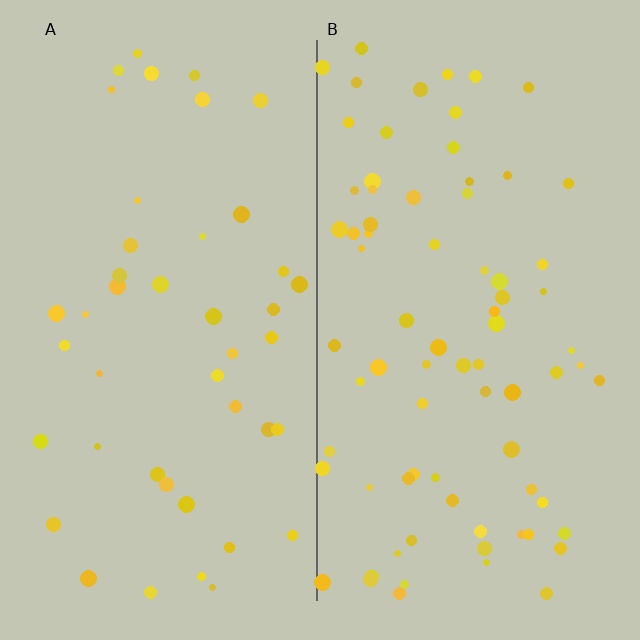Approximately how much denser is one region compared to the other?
Approximately 1.8× — region B over region A.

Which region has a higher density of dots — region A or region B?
B (the right).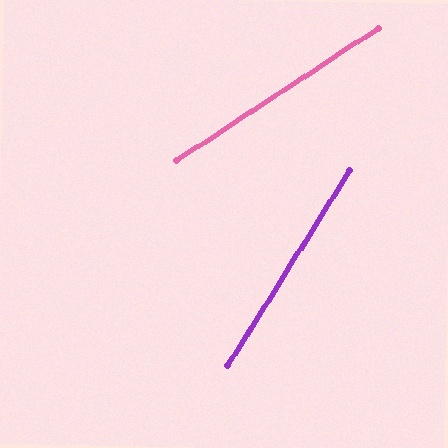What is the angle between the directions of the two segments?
Approximately 25 degrees.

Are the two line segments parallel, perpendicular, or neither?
Neither parallel nor perpendicular — they differ by about 25°.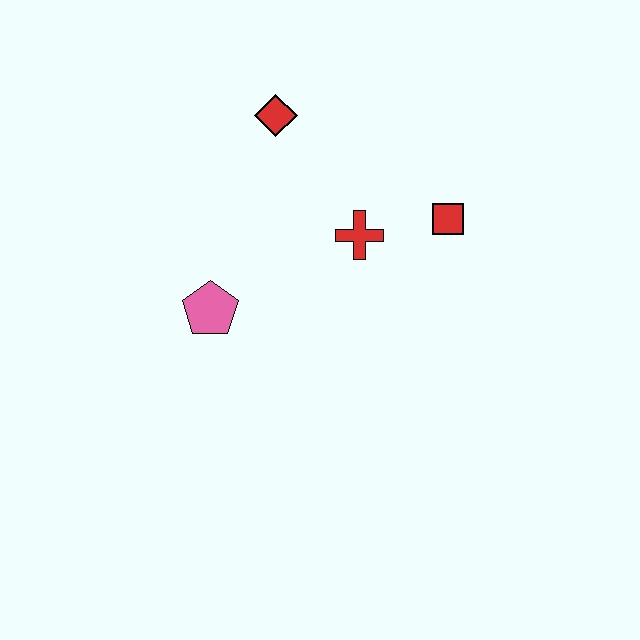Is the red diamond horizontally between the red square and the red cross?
No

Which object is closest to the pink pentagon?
The red cross is closest to the pink pentagon.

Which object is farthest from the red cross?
The pink pentagon is farthest from the red cross.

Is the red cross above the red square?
No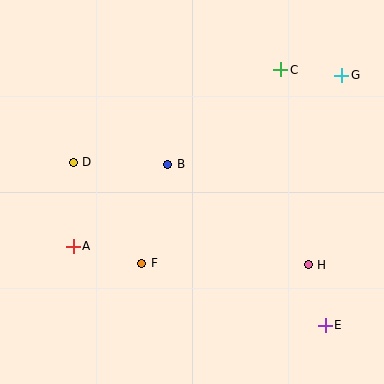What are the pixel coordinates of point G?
Point G is at (342, 75).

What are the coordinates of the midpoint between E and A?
The midpoint between E and A is at (199, 286).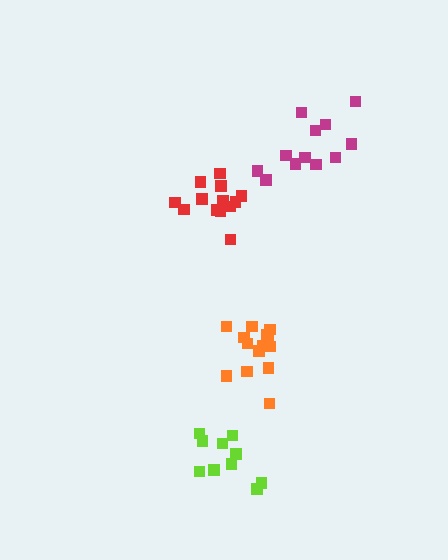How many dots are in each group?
Group 1: 10 dots, Group 2: 13 dots, Group 3: 12 dots, Group 4: 15 dots (50 total).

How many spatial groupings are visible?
There are 4 spatial groupings.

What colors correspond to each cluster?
The clusters are colored: lime, red, magenta, orange.